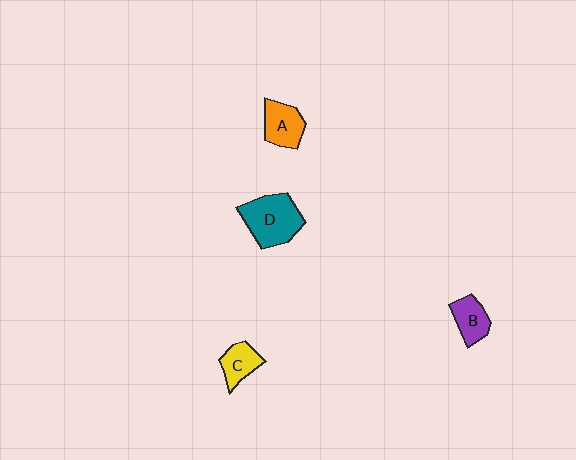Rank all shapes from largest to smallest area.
From largest to smallest: D (teal), A (orange), B (purple), C (yellow).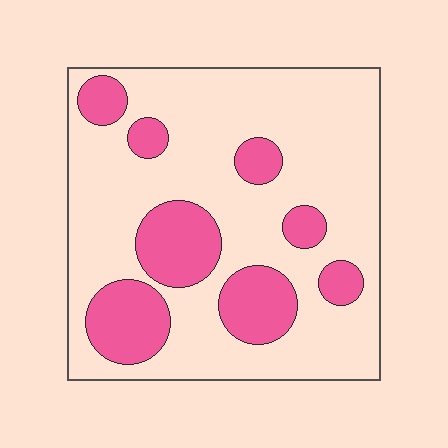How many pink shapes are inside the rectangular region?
8.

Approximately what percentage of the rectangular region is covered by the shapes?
Approximately 25%.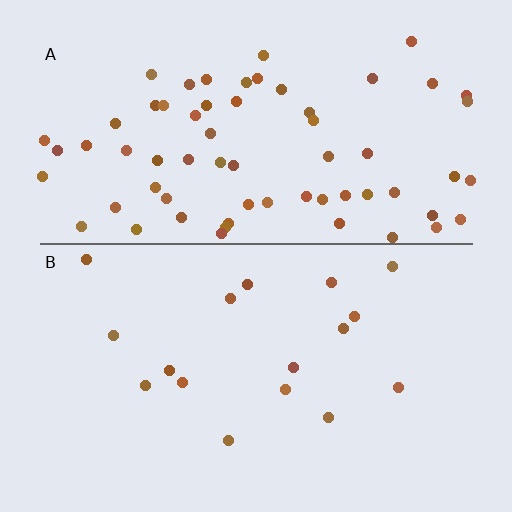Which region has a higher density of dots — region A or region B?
A (the top).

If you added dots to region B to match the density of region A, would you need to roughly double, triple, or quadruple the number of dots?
Approximately quadruple.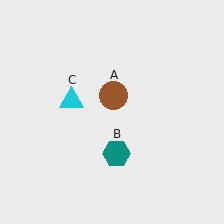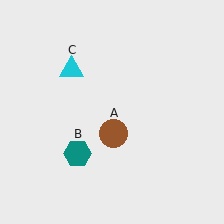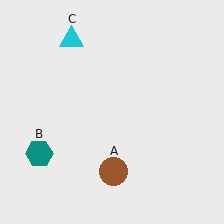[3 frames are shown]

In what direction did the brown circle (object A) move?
The brown circle (object A) moved down.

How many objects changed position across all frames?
3 objects changed position: brown circle (object A), teal hexagon (object B), cyan triangle (object C).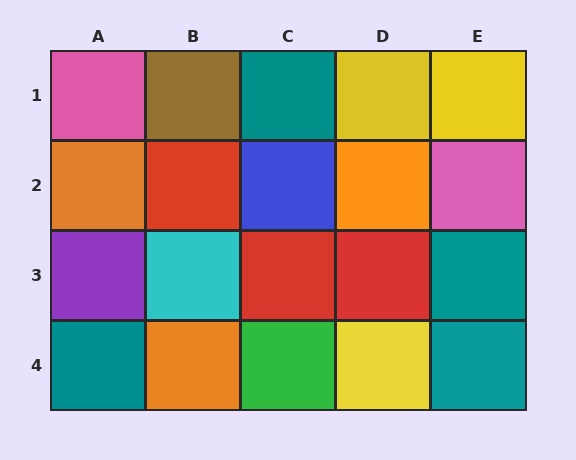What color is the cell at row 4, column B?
Orange.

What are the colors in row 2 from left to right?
Orange, red, blue, orange, pink.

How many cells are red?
3 cells are red.